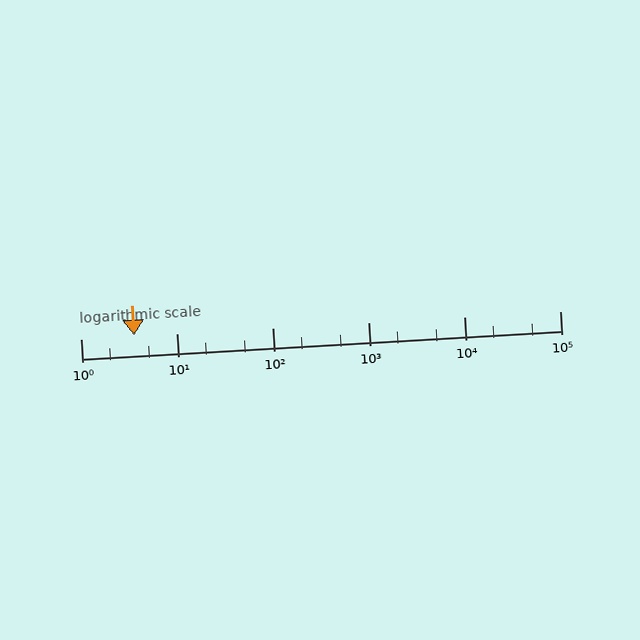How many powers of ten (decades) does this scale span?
The scale spans 5 decades, from 1 to 100000.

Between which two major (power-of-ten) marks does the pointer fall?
The pointer is between 1 and 10.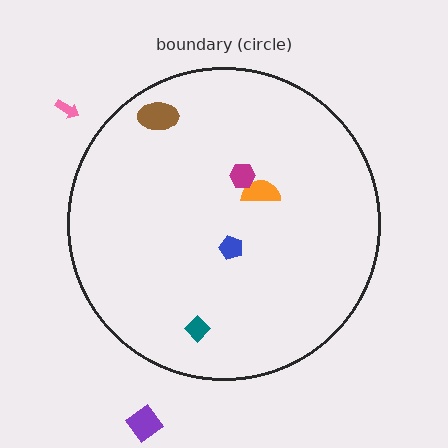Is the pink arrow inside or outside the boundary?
Outside.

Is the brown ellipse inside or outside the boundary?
Inside.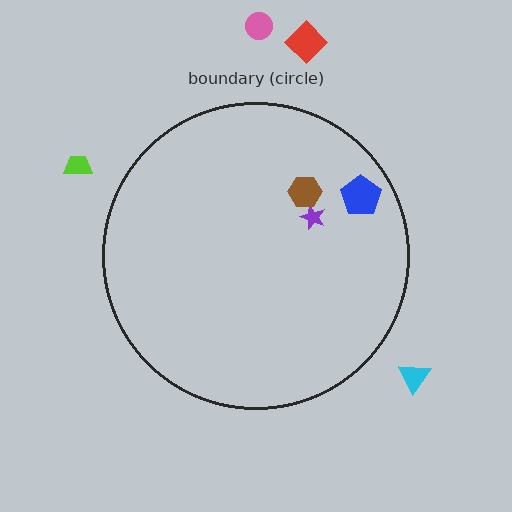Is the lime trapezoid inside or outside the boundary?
Outside.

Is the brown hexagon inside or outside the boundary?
Inside.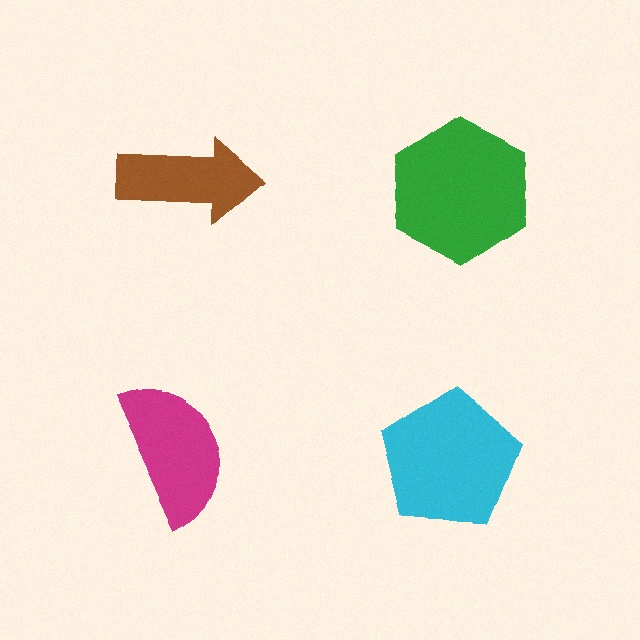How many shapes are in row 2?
2 shapes.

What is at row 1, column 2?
A green hexagon.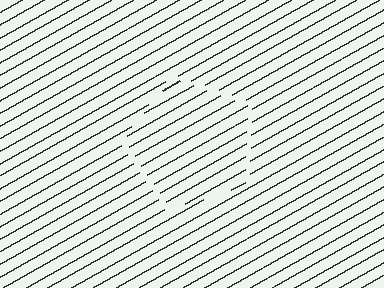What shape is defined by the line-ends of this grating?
An illusory pentagon. The interior of the shape contains the same grating, shifted by half a period — the contour is defined by the phase discontinuity where line-ends from the inner and outer gratings abut.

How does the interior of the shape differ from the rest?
The interior of the shape contains the same grating, shifted by half a period — the contour is defined by the phase discontinuity where line-ends from the inner and outer gratings abut.